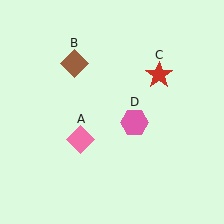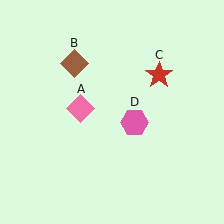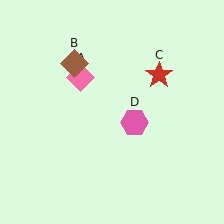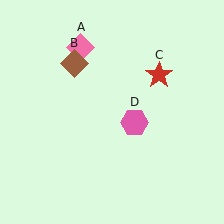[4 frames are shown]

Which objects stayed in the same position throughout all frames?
Brown diamond (object B) and red star (object C) and pink hexagon (object D) remained stationary.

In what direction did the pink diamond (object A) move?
The pink diamond (object A) moved up.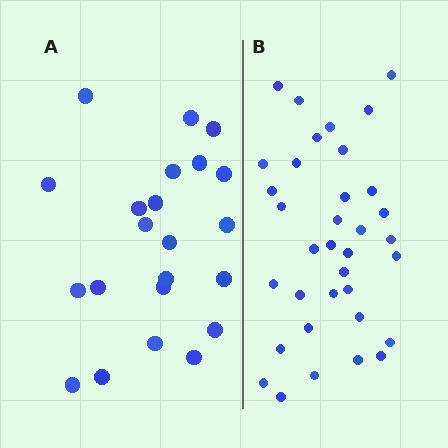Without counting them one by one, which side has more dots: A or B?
Region B (the right region) has more dots.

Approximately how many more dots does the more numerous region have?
Region B has approximately 15 more dots than region A.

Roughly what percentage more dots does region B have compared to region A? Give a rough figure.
About 60% more.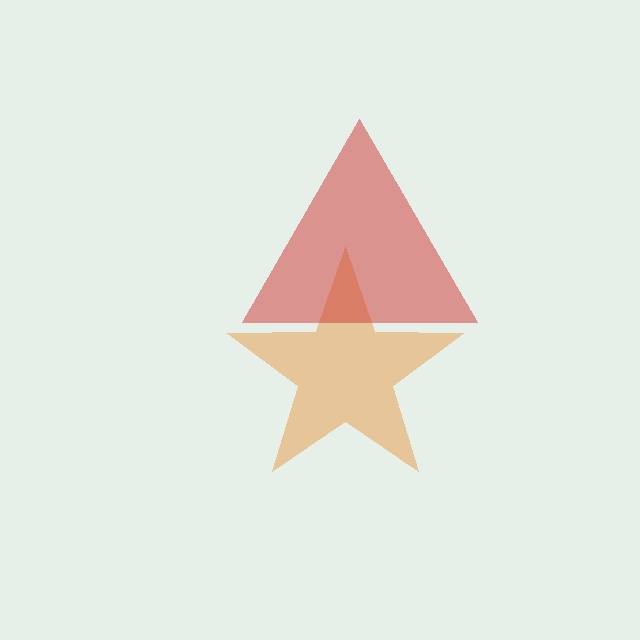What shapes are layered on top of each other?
The layered shapes are: an orange star, a red triangle.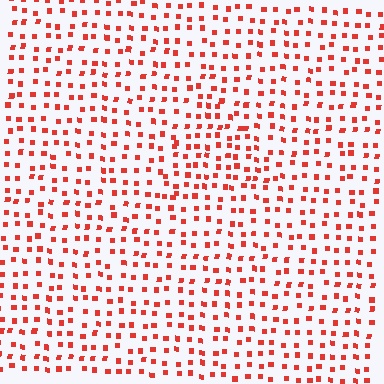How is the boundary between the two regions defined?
The boundary is defined by a change in element density (approximately 1.4x ratio). All elements are the same color, size, and shape.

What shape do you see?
I see a triangle.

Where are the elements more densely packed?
The elements are more densely packed inside the triangle boundary.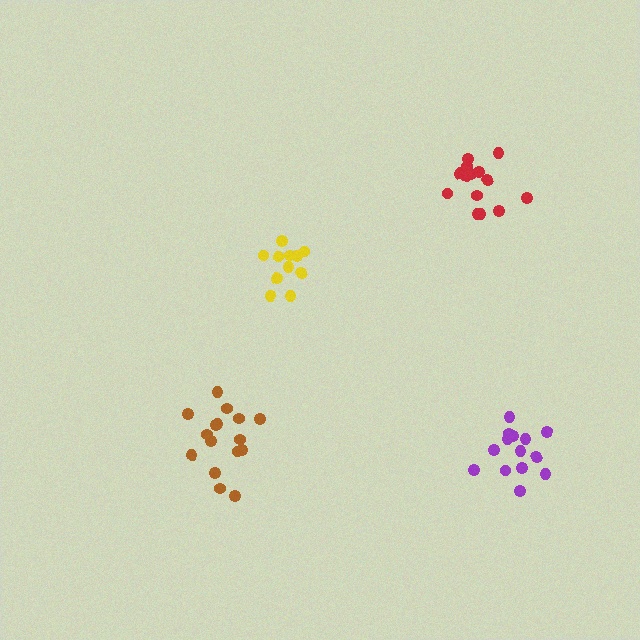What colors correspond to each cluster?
The clusters are colored: purple, yellow, brown, red.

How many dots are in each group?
Group 1: 14 dots, Group 2: 11 dots, Group 3: 16 dots, Group 4: 14 dots (55 total).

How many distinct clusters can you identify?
There are 4 distinct clusters.